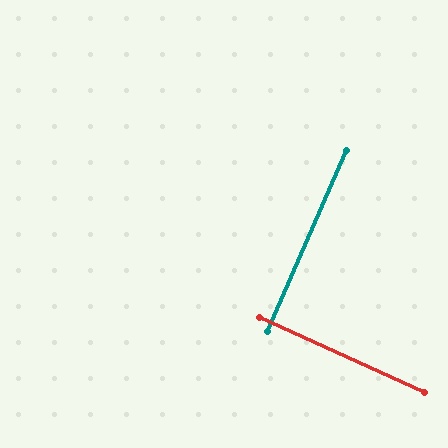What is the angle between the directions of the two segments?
Approximately 89 degrees.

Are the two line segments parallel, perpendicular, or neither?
Perpendicular — they meet at approximately 89°.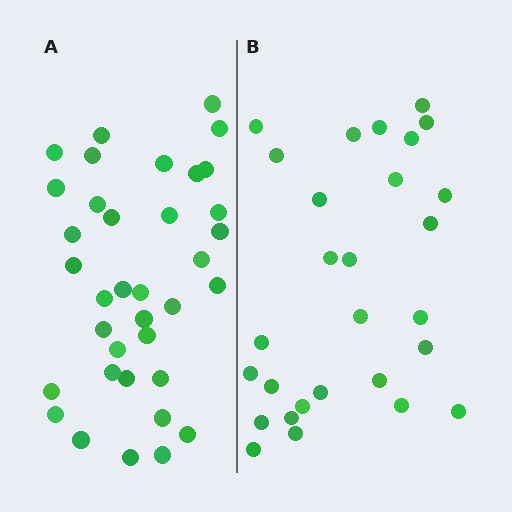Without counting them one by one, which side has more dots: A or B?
Region A (the left region) has more dots.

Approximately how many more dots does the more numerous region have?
Region A has roughly 8 or so more dots than region B.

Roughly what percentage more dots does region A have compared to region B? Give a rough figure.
About 30% more.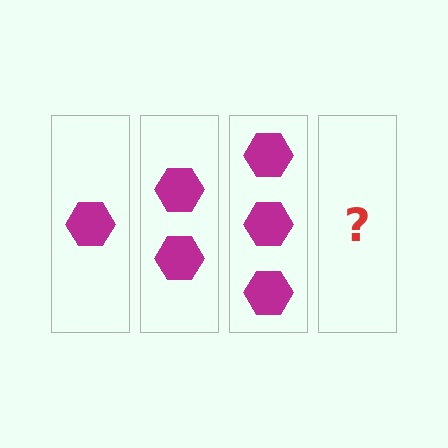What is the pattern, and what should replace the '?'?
The pattern is that each step adds one more hexagon. The '?' should be 4 hexagons.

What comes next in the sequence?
The next element should be 4 hexagons.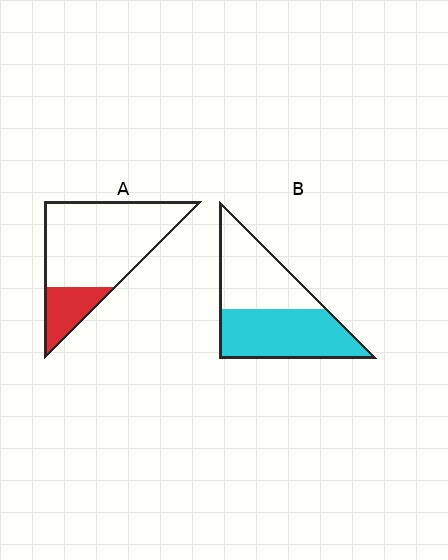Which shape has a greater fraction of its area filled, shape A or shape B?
Shape B.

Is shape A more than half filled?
No.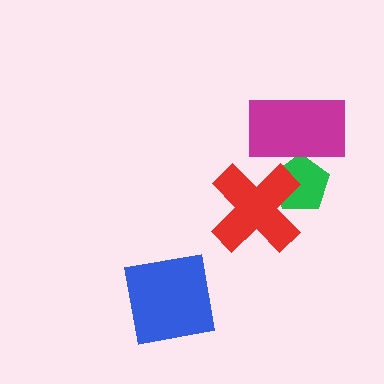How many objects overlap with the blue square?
0 objects overlap with the blue square.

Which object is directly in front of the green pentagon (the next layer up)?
The red cross is directly in front of the green pentagon.